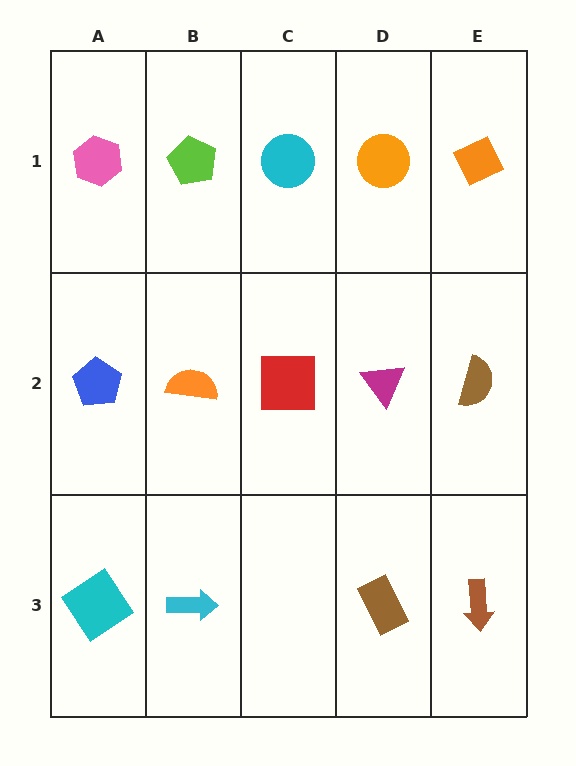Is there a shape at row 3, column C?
No, that cell is empty.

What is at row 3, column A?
A cyan diamond.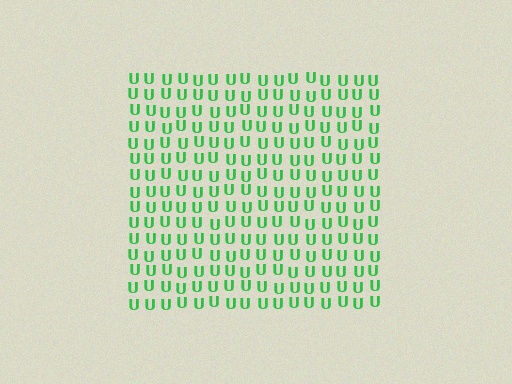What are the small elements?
The small elements are letter U's.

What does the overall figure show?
The overall figure shows a square.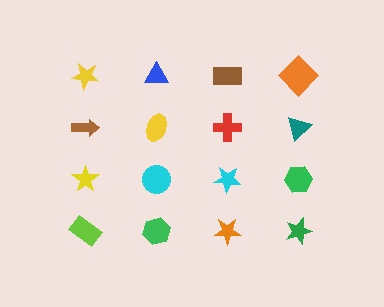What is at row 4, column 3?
An orange star.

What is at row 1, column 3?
A brown rectangle.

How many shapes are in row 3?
4 shapes.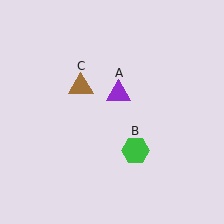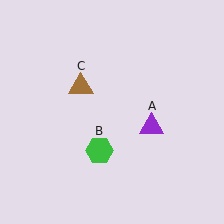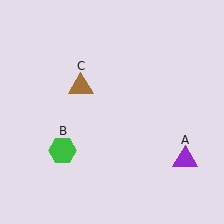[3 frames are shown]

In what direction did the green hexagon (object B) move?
The green hexagon (object B) moved left.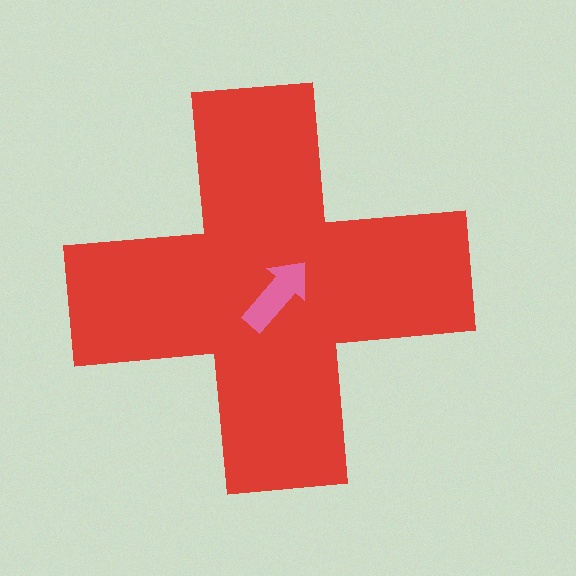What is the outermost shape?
The red cross.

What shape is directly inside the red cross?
The pink arrow.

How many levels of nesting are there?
2.